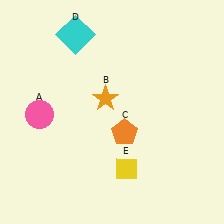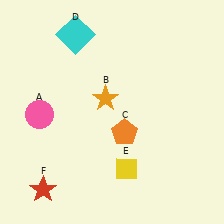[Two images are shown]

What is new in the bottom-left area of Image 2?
A red star (F) was added in the bottom-left area of Image 2.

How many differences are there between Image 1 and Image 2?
There is 1 difference between the two images.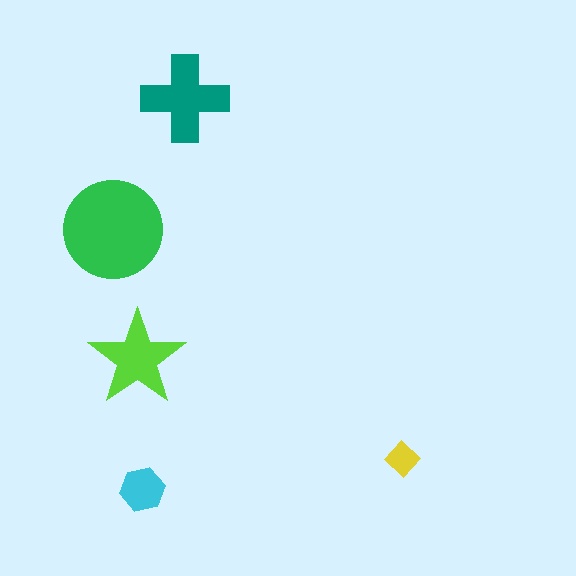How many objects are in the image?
There are 5 objects in the image.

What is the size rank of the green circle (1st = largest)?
1st.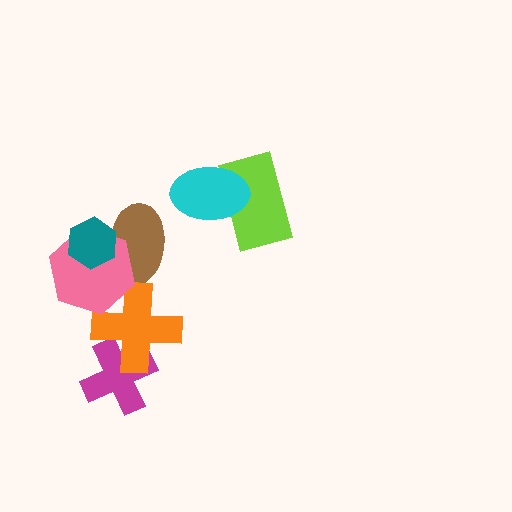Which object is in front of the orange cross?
The pink hexagon is in front of the orange cross.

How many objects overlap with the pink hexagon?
3 objects overlap with the pink hexagon.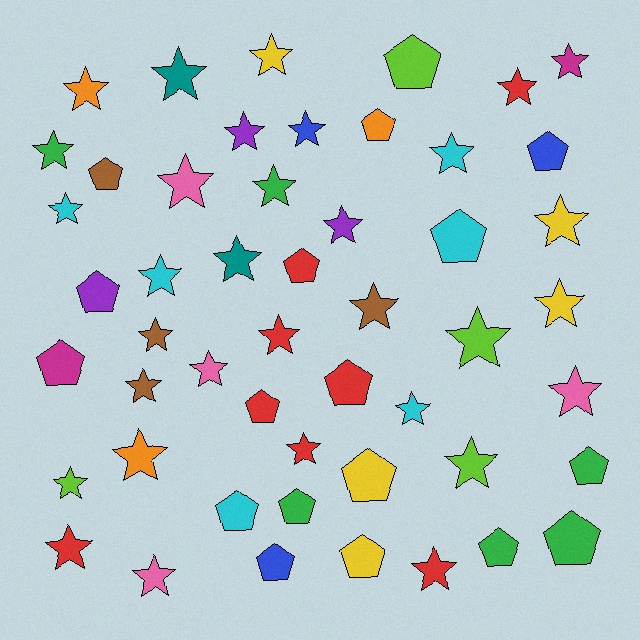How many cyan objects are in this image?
There are 6 cyan objects.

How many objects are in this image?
There are 50 objects.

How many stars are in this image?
There are 32 stars.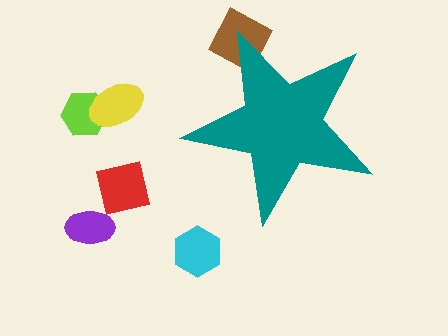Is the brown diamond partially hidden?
Yes, the brown diamond is partially hidden behind the teal star.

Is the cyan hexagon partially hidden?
No, the cyan hexagon is fully visible.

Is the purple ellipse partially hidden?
No, the purple ellipse is fully visible.